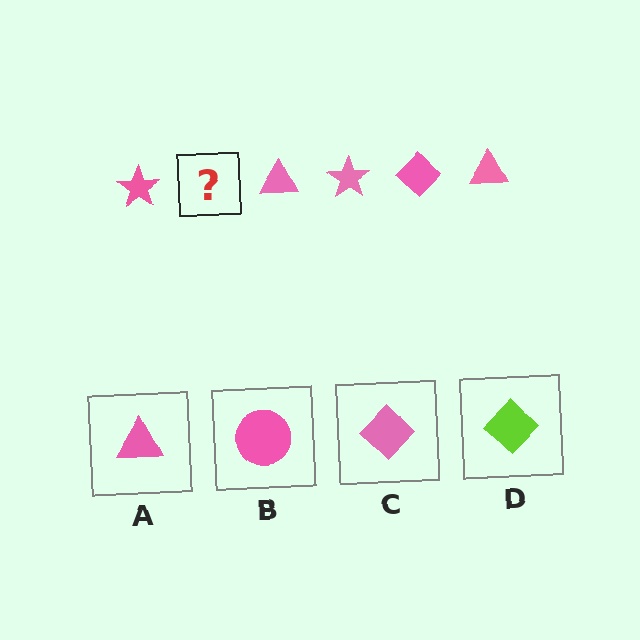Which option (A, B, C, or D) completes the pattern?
C.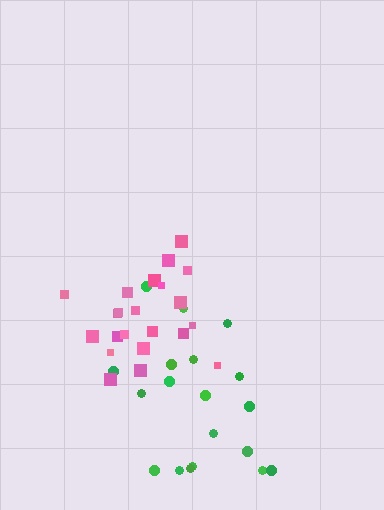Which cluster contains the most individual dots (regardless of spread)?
Pink (22).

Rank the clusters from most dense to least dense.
pink, green.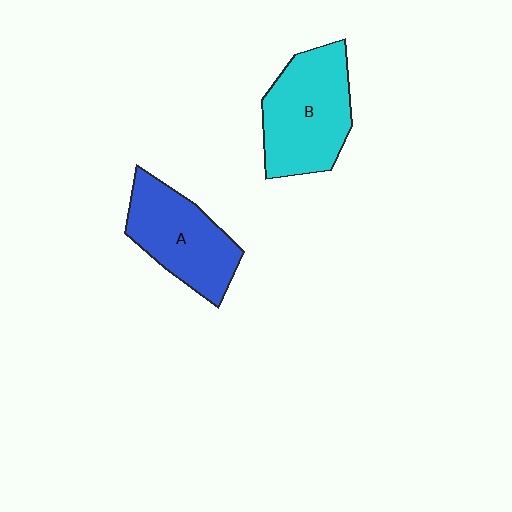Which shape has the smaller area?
Shape A (blue).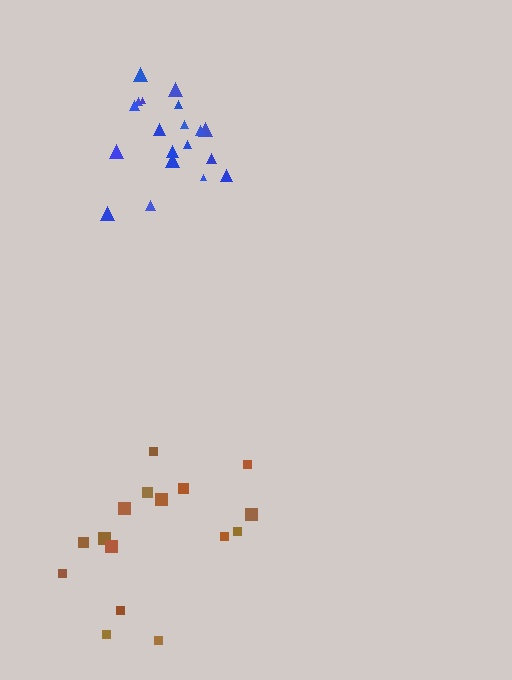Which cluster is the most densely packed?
Blue.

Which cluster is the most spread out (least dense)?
Brown.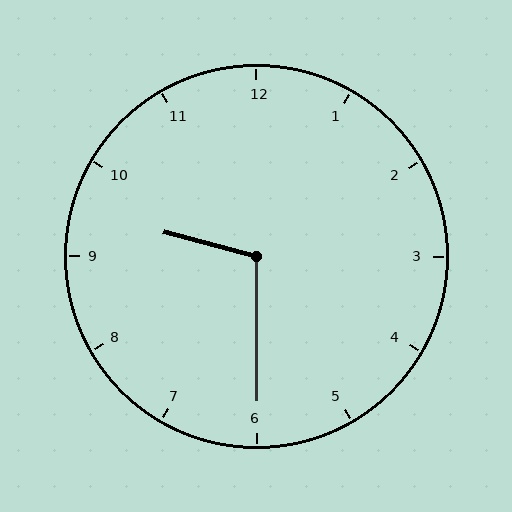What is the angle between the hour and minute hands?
Approximately 105 degrees.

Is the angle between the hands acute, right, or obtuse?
It is obtuse.